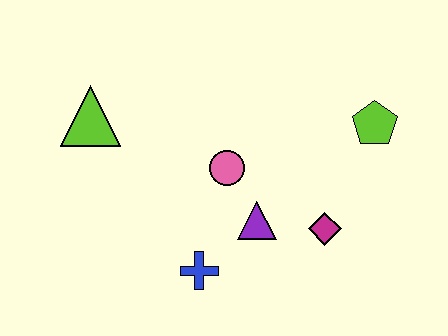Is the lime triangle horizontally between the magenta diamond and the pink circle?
No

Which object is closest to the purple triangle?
The pink circle is closest to the purple triangle.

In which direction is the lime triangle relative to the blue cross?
The lime triangle is above the blue cross.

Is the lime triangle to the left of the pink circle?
Yes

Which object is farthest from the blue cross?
The lime pentagon is farthest from the blue cross.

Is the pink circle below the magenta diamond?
No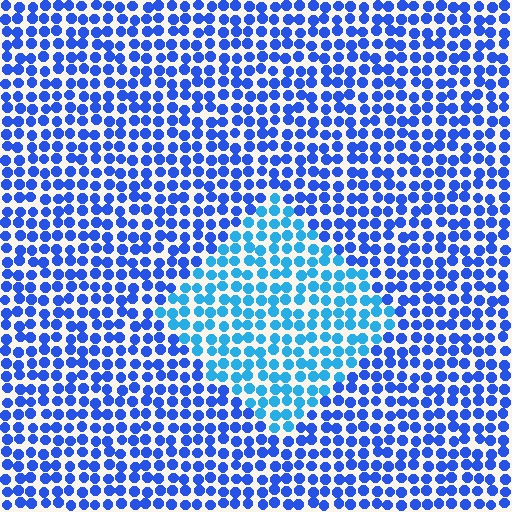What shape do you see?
I see a diamond.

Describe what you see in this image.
The image is filled with small blue elements in a uniform arrangement. A diamond-shaped region is visible where the elements are tinted to a slightly different hue, forming a subtle color boundary.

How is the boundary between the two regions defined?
The boundary is defined purely by a slight shift in hue (about 29 degrees). Spacing, size, and orientation are identical on both sides.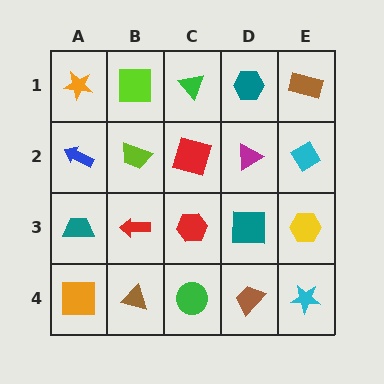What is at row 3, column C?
A red hexagon.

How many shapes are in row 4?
5 shapes.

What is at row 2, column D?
A magenta triangle.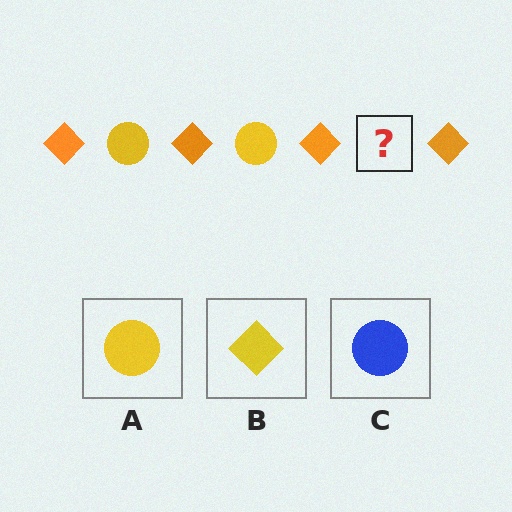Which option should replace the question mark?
Option A.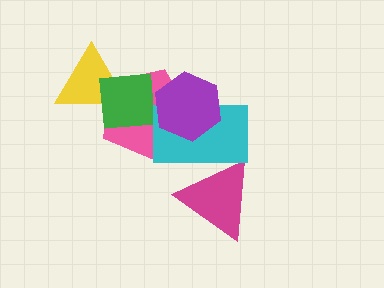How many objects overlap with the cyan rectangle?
3 objects overlap with the cyan rectangle.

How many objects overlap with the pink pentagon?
4 objects overlap with the pink pentagon.